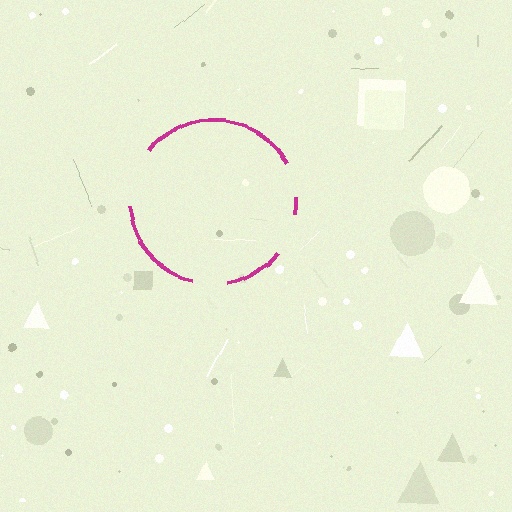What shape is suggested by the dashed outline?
The dashed outline suggests a circle.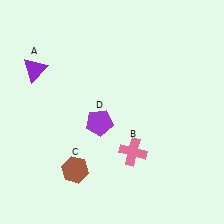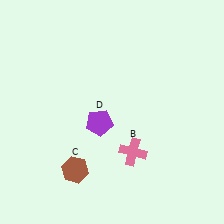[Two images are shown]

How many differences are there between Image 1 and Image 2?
There is 1 difference between the two images.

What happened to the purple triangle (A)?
The purple triangle (A) was removed in Image 2. It was in the top-left area of Image 1.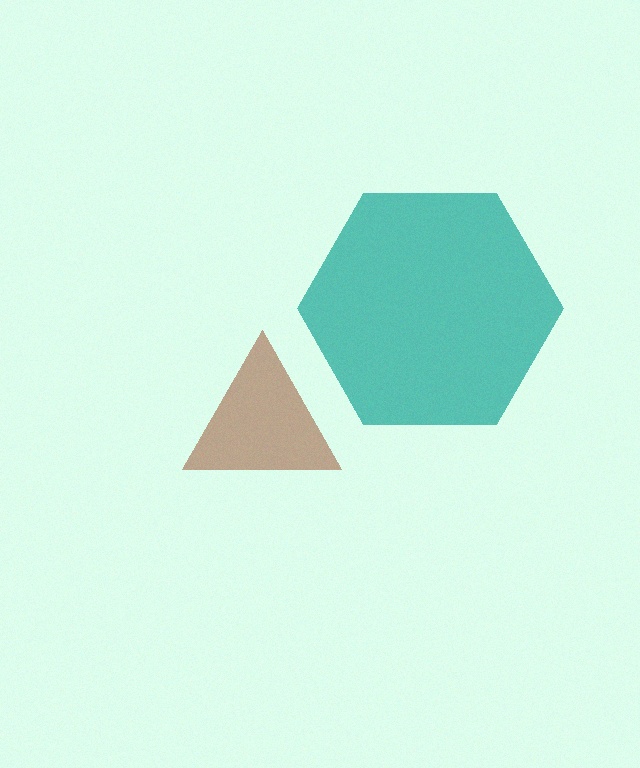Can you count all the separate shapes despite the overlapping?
Yes, there are 2 separate shapes.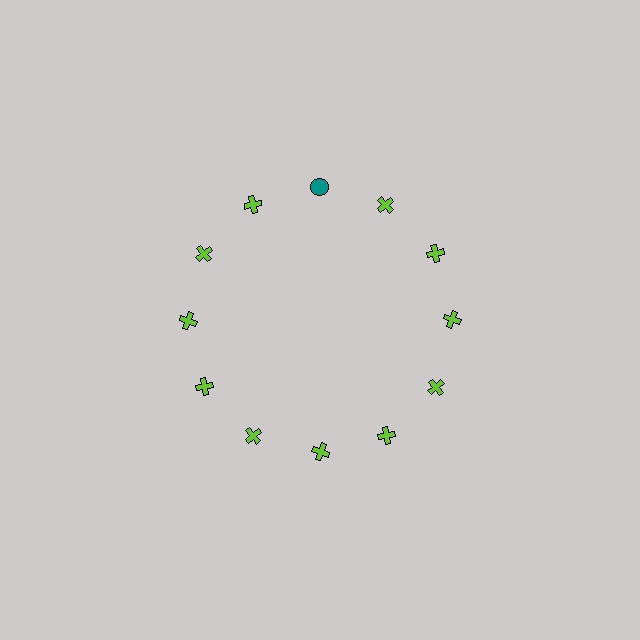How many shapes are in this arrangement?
There are 12 shapes arranged in a ring pattern.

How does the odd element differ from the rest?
It differs in both color (teal instead of lime) and shape (circle instead of cross).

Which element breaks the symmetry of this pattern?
The teal circle at roughly the 12 o'clock position breaks the symmetry. All other shapes are lime crosses.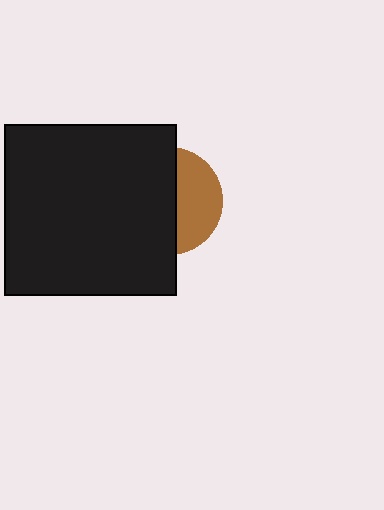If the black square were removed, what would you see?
You would see the complete brown circle.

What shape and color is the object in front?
The object in front is a black square.